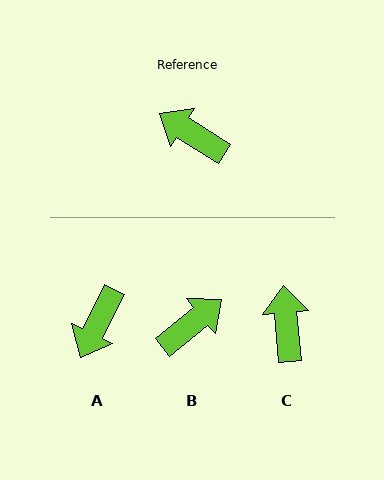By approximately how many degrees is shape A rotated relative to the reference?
Approximately 95 degrees counter-clockwise.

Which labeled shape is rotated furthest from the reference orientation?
B, about 108 degrees away.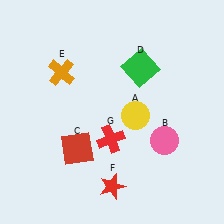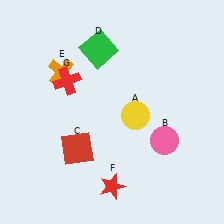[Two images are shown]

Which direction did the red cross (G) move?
The red cross (G) moved up.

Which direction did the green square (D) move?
The green square (D) moved left.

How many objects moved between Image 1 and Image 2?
2 objects moved between the two images.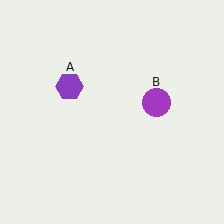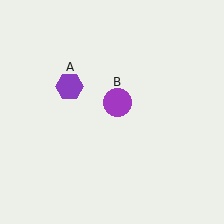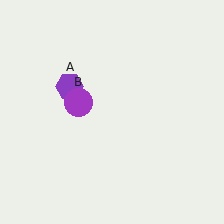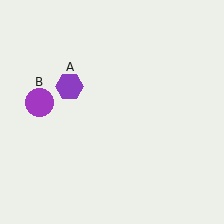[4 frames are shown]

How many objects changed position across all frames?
1 object changed position: purple circle (object B).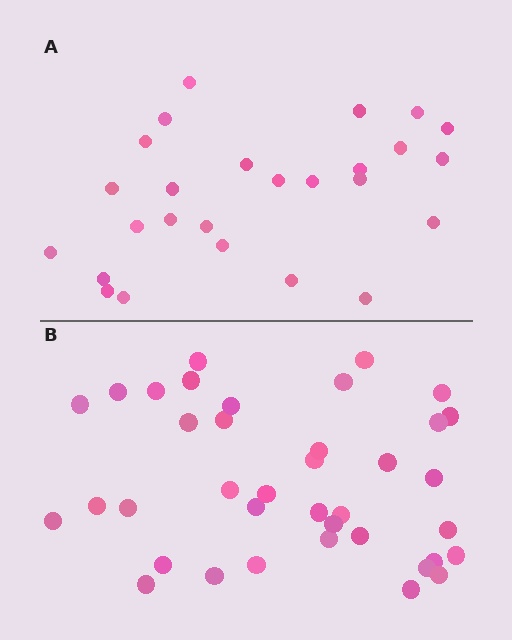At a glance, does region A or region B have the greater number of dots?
Region B (the bottom region) has more dots.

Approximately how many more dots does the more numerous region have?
Region B has roughly 12 or so more dots than region A.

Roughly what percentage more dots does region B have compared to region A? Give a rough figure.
About 45% more.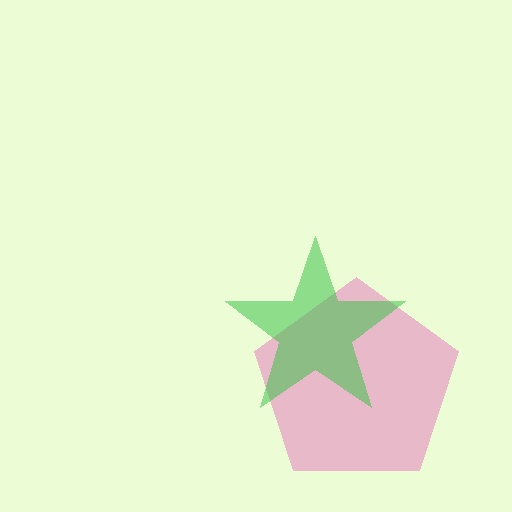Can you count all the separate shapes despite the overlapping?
Yes, there are 2 separate shapes.